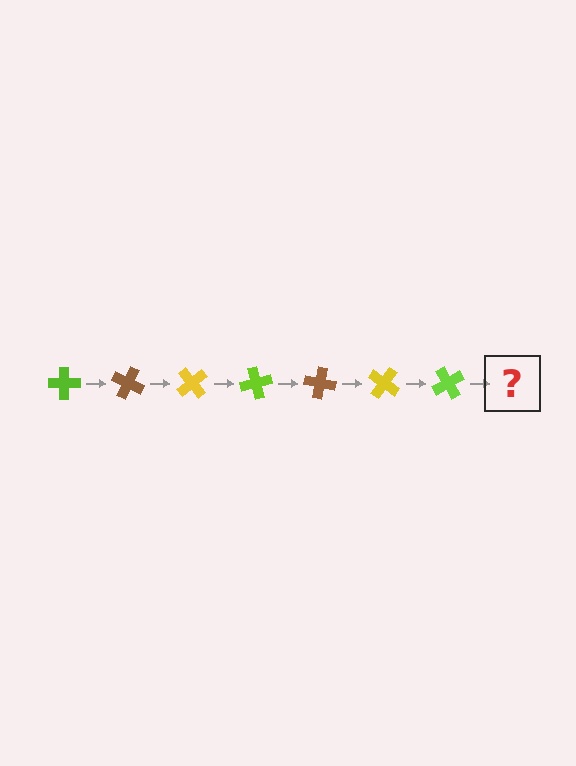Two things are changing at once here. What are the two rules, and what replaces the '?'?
The two rules are that it rotates 25 degrees each step and the color cycles through lime, brown, and yellow. The '?' should be a brown cross, rotated 175 degrees from the start.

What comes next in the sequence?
The next element should be a brown cross, rotated 175 degrees from the start.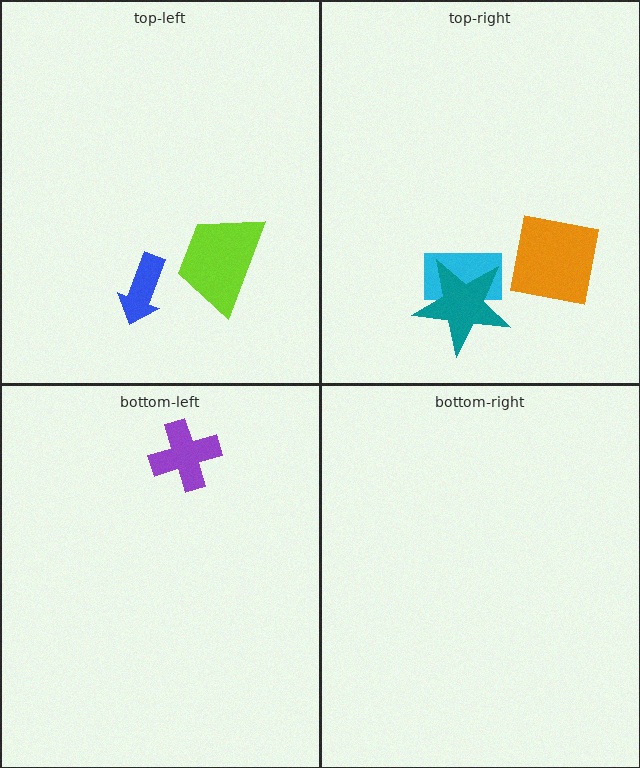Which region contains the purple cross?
The bottom-left region.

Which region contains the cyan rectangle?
The top-right region.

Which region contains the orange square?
The top-right region.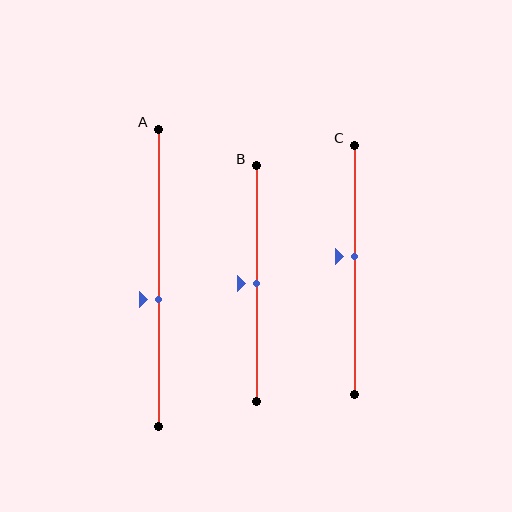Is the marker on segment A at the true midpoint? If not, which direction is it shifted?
No, the marker on segment A is shifted downward by about 7% of the segment length.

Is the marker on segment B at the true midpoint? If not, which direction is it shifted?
Yes, the marker on segment B is at the true midpoint.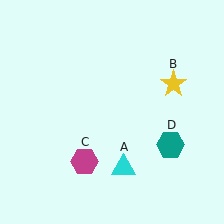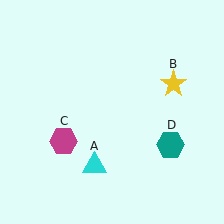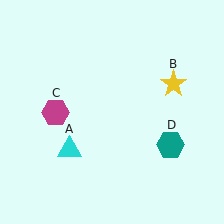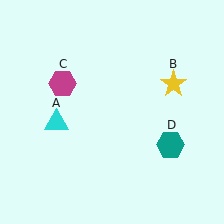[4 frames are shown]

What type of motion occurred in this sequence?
The cyan triangle (object A), magenta hexagon (object C) rotated clockwise around the center of the scene.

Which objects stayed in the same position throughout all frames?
Yellow star (object B) and teal hexagon (object D) remained stationary.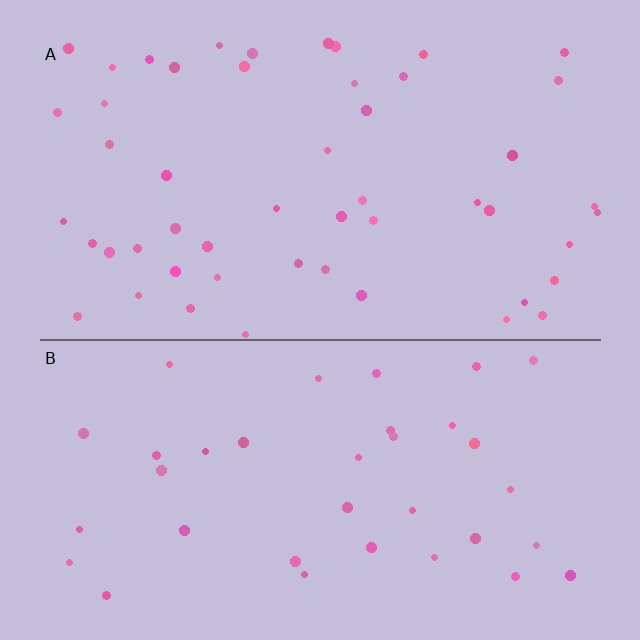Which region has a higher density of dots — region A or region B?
A (the top).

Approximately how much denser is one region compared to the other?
Approximately 1.4× — region A over region B.